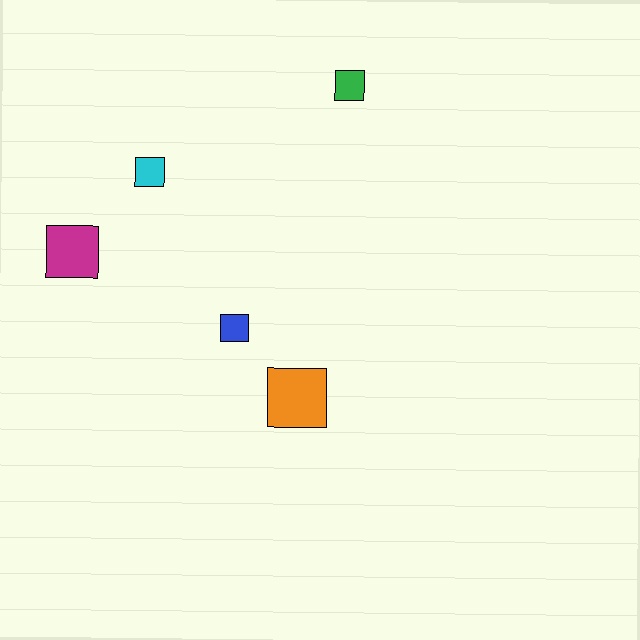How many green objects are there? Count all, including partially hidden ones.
There is 1 green object.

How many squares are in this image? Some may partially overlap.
There are 5 squares.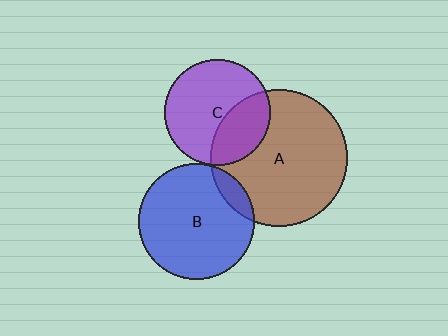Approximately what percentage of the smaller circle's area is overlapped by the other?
Approximately 10%.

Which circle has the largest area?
Circle A (brown).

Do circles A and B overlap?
Yes.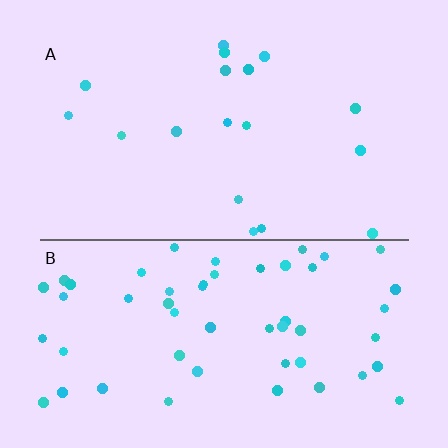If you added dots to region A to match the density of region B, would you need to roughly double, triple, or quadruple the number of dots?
Approximately triple.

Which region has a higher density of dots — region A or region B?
B (the bottom).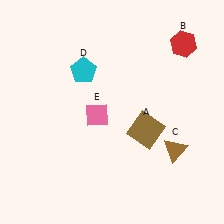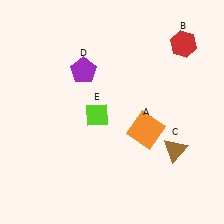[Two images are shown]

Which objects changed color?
A changed from brown to orange. D changed from cyan to purple. E changed from pink to lime.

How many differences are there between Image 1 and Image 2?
There are 3 differences between the two images.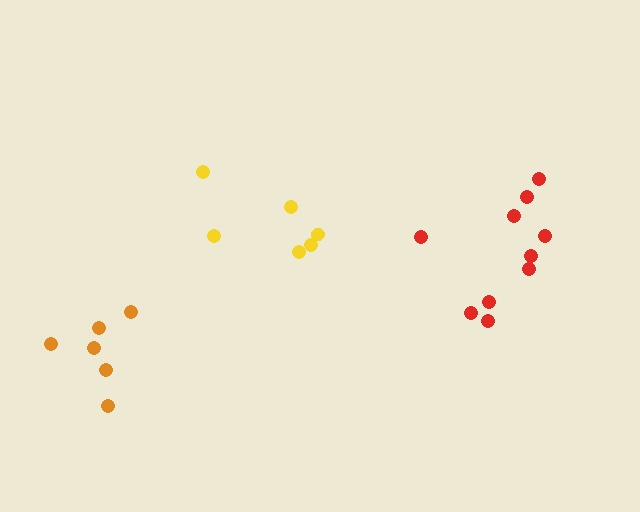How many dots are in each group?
Group 1: 6 dots, Group 2: 10 dots, Group 3: 6 dots (22 total).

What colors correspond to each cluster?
The clusters are colored: yellow, red, orange.